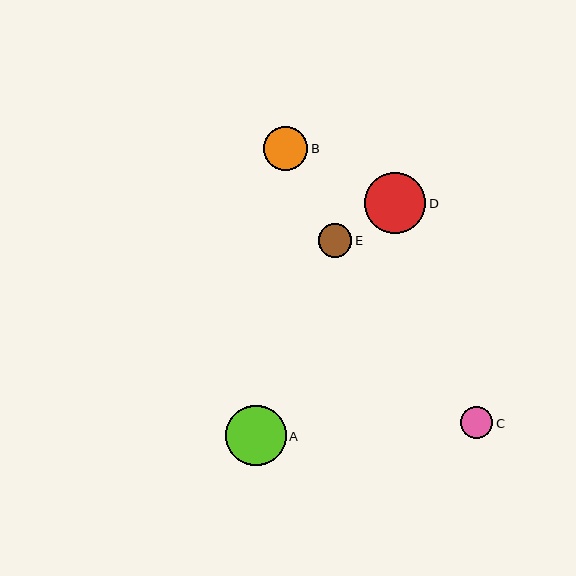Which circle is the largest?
Circle D is the largest with a size of approximately 61 pixels.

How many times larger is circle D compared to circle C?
Circle D is approximately 1.9 times the size of circle C.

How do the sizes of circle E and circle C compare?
Circle E and circle C are approximately the same size.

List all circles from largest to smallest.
From largest to smallest: D, A, B, E, C.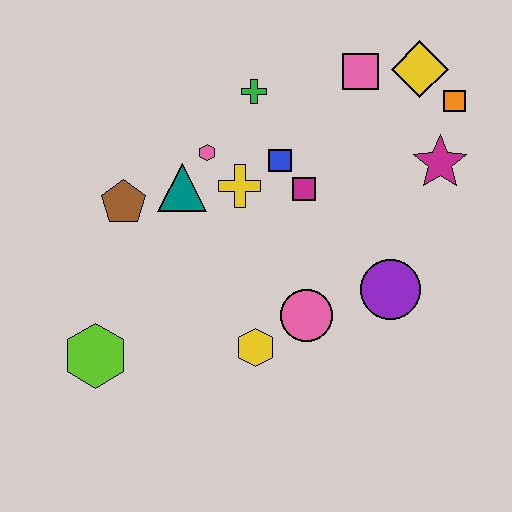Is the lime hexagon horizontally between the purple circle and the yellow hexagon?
No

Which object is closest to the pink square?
The yellow diamond is closest to the pink square.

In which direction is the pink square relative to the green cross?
The pink square is to the right of the green cross.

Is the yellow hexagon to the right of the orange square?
No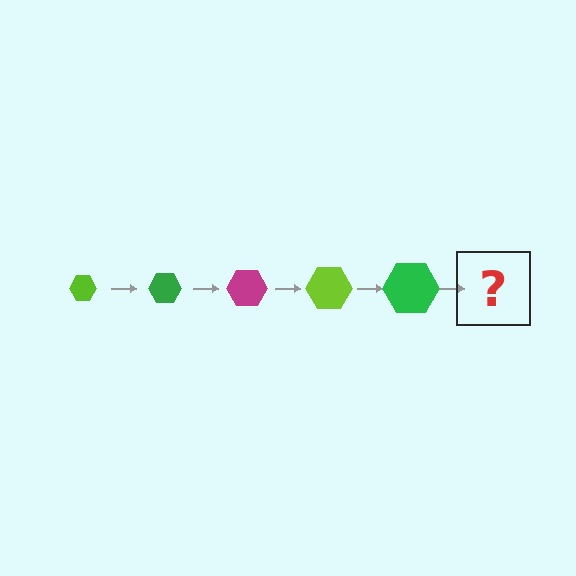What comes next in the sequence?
The next element should be a magenta hexagon, larger than the previous one.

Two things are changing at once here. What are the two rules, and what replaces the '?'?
The two rules are that the hexagon grows larger each step and the color cycles through lime, green, and magenta. The '?' should be a magenta hexagon, larger than the previous one.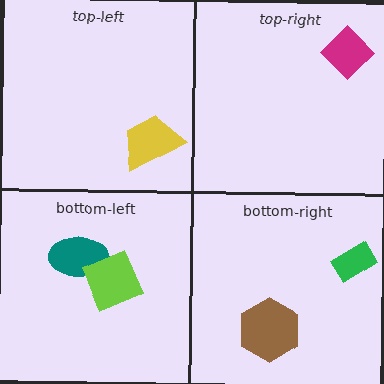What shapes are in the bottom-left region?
The teal ellipse, the lime square.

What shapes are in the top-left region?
The yellow trapezoid.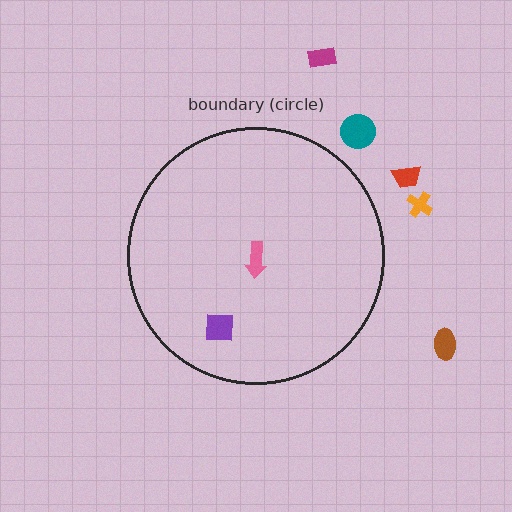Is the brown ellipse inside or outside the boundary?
Outside.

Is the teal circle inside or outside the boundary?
Outside.